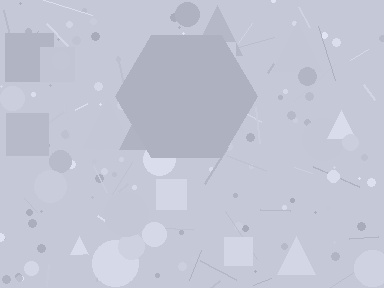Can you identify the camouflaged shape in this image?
The camouflaged shape is a hexagon.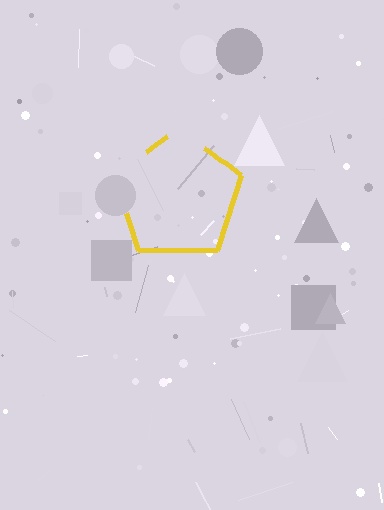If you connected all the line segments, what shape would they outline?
They would outline a pentagon.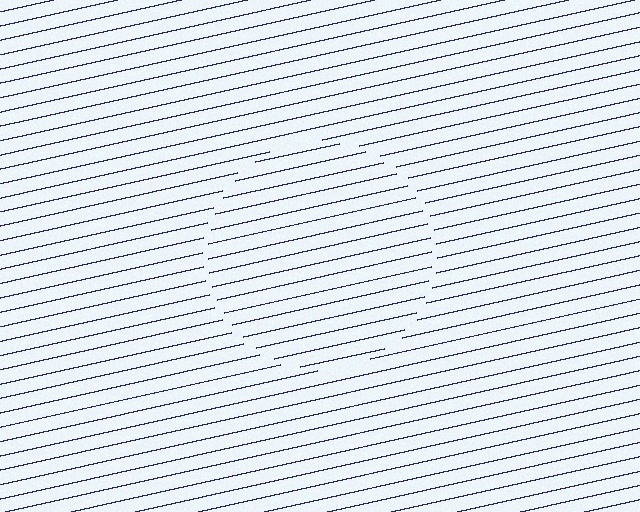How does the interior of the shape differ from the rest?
The interior of the shape contains the same grating, shifted by half a period — the contour is defined by the phase discontinuity where line-ends from the inner and outer gratings abut.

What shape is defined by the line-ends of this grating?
An illusory circle. The interior of the shape contains the same grating, shifted by half a period — the contour is defined by the phase discontinuity where line-ends from the inner and outer gratings abut.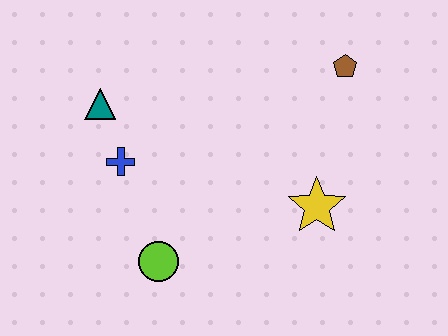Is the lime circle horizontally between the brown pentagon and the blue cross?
Yes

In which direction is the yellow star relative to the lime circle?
The yellow star is to the right of the lime circle.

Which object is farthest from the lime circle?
The brown pentagon is farthest from the lime circle.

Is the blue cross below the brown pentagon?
Yes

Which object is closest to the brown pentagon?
The yellow star is closest to the brown pentagon.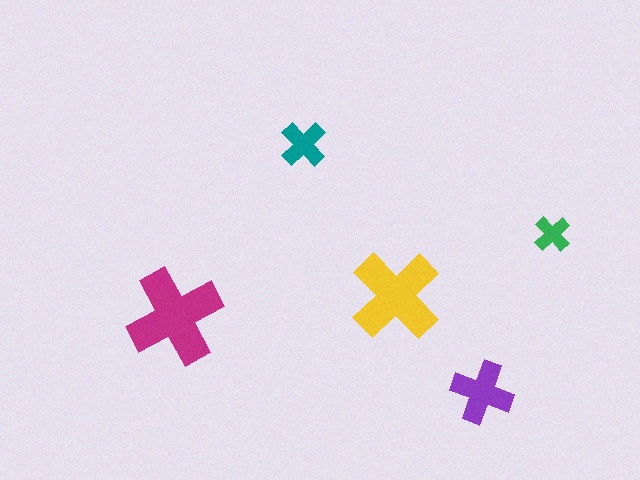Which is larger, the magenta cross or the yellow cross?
The magenta one.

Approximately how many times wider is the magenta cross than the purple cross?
About 1.5 times wider.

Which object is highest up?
The teal cross is topmost.